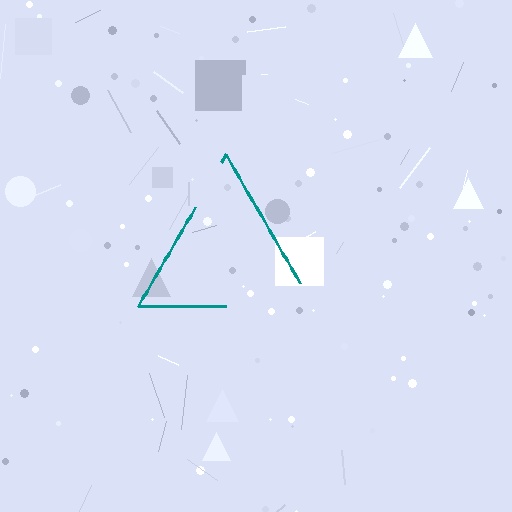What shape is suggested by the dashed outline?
The dashed outline suggests a triangle.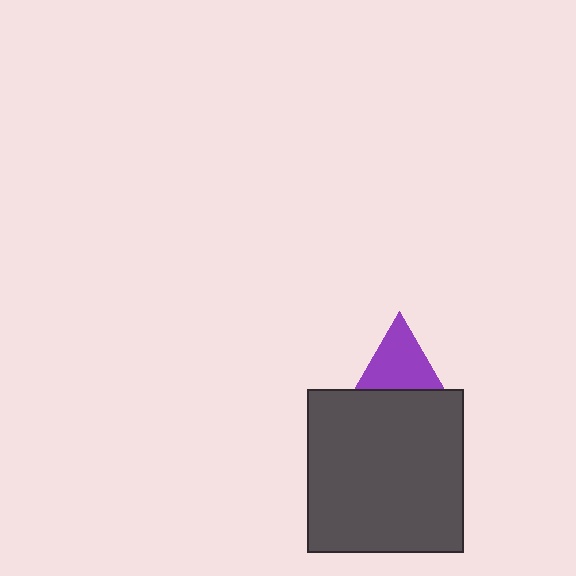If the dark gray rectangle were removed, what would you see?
You would see the complete purple triangle.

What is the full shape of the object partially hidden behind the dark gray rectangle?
The partially hidden object is a purple triangle.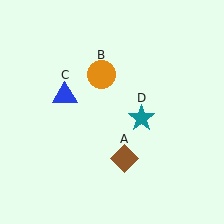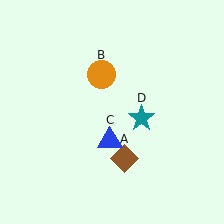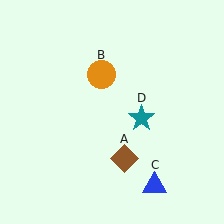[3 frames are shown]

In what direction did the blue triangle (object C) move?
The blue triangle (object C) moved down and to the right.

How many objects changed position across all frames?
1 object changed position: blue triangle (object C).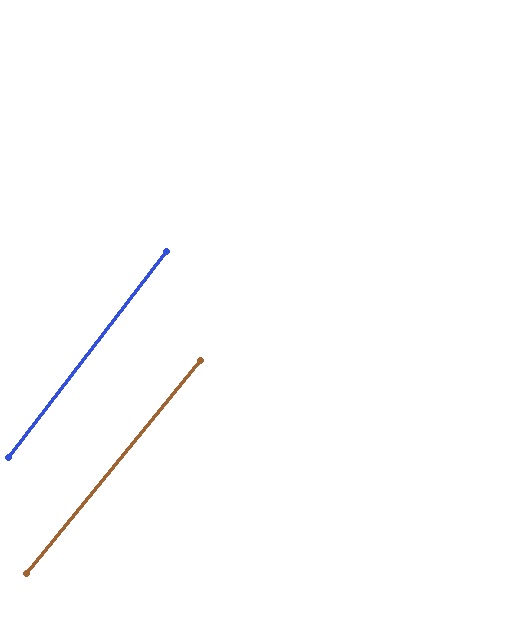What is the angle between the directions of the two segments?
Approximately 2 degrees.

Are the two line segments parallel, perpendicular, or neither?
Parallel — their directions differ by only 1.8°.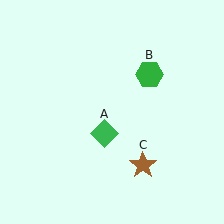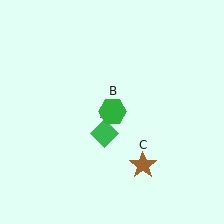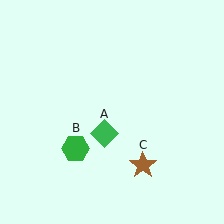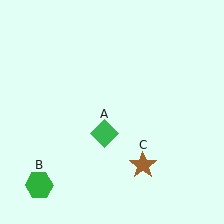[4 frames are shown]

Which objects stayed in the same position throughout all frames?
Green diamond (object A) and brown star (object C) remained stationary.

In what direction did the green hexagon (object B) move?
The green hexagon (object B) moved down and to the left.